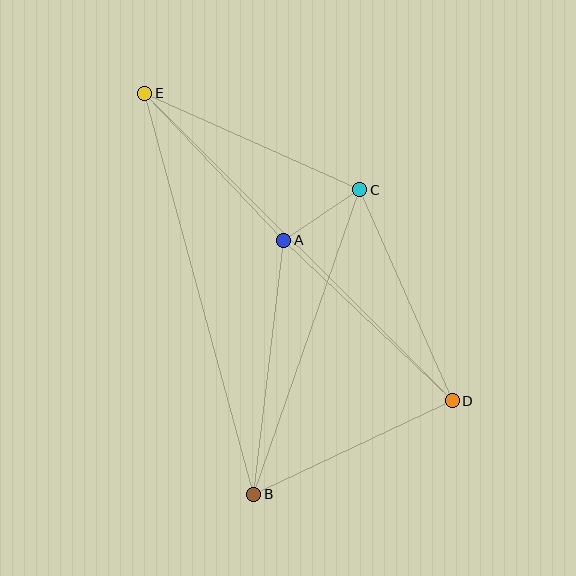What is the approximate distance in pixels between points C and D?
The distance between C and D is approximately 230 pixels.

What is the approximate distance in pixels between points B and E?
The distance between B and E is approximately 416 pixels.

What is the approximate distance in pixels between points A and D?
The distance between A and D is approximately 233 pixels.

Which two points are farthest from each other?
Points D and E are farthest from each other.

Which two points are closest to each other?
Points A and C are closest to each other.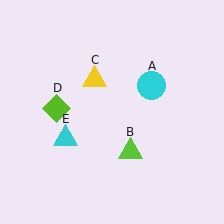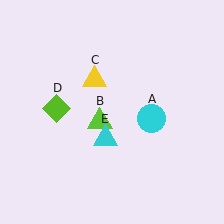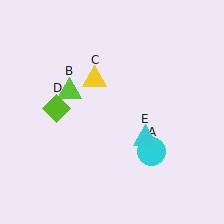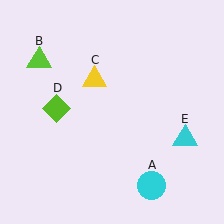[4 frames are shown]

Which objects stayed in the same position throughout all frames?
Yellow triangle (object C) and lime diamond (object D) remained stationary.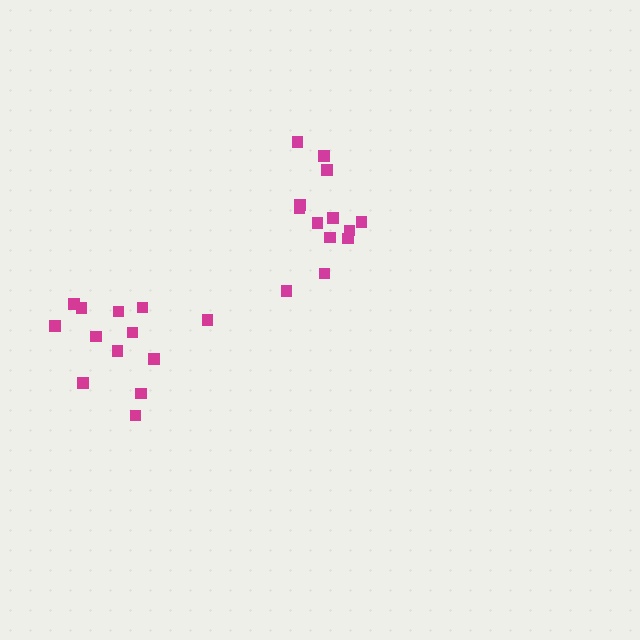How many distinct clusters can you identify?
There are 2 distinct clusters.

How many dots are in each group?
Group 1: 13 dots, Group 2: 13 dots (26 total).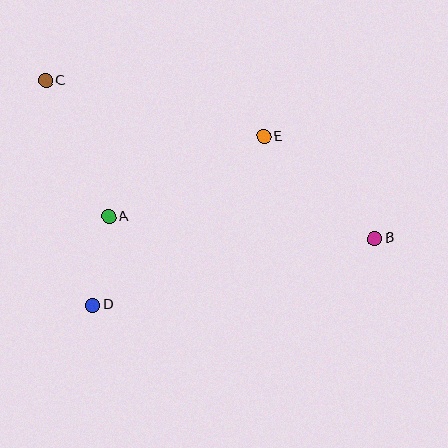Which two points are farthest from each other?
Points B and C are farthest from each other.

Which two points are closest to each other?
Points A and D are closest to each other.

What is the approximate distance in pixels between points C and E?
The distance between C and E is approximately 225 pixels.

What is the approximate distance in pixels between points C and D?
The distance between C and D is approximately 229 pixels.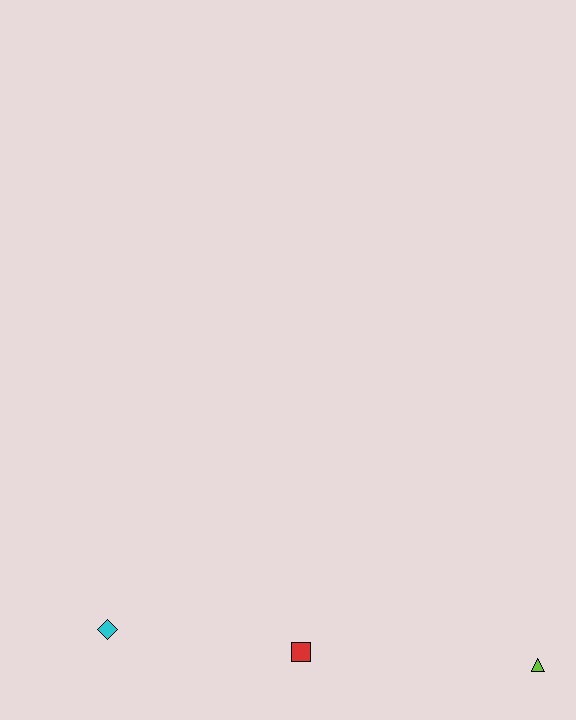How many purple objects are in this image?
There are no purple objects.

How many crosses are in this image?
There are no crosses.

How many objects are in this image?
There are 3 objects.